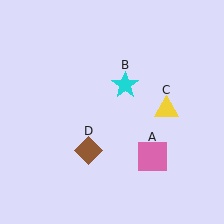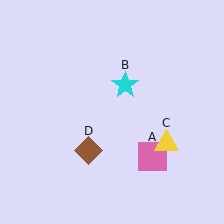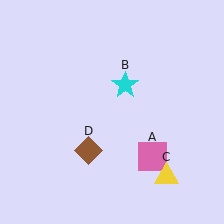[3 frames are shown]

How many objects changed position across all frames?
1 object changed position: yellow triangle (object C).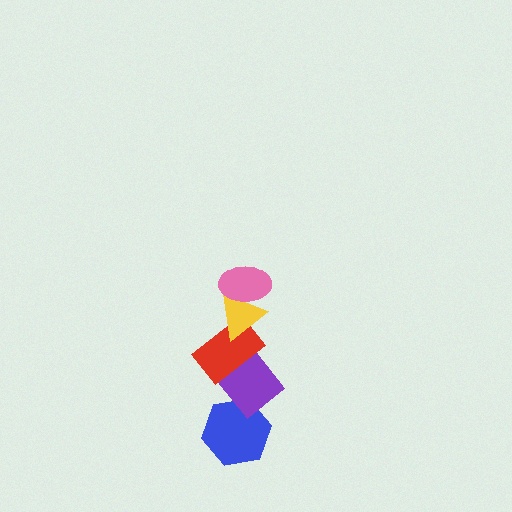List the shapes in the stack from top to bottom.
From top to bottom: the pink ellipse, the yellow triangle, the red rectangle, the purple diamond, the blue hexagon.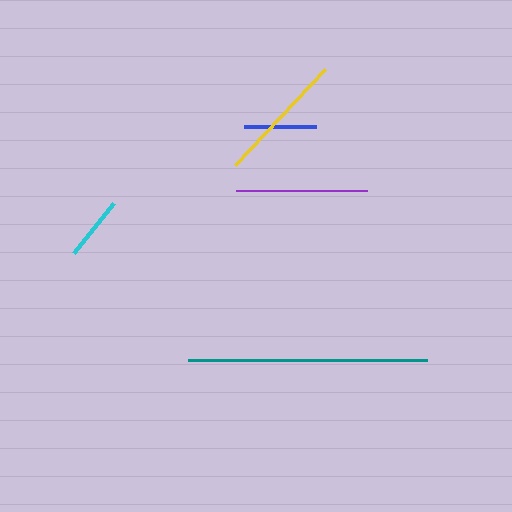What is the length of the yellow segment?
The yellow segment is approximately 132 pixels long.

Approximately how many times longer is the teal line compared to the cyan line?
The teal line is approximately 3.7 times the length of the cyan line.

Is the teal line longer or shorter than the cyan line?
The teal line is longer than the cyan line.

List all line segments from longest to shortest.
From longest to shortest: teal, yellow, purple, blue, cyan.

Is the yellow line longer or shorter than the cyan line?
The yellow line is longer than the cyan line.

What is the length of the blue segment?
The blue segment is approximately 71 pixels long.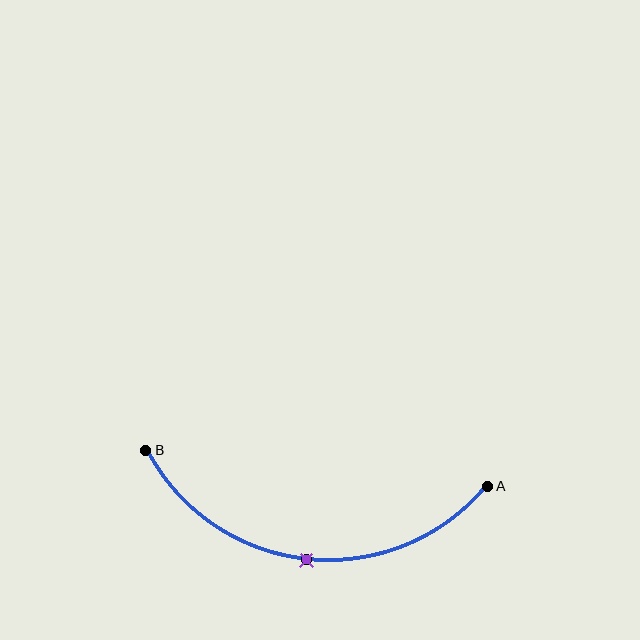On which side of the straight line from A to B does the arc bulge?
The arc bulges below the straight line connecting A and B.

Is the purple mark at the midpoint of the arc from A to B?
Yes. The purple mark lies on the arc at equal arc-length from both A and B — it is the arc midpoint.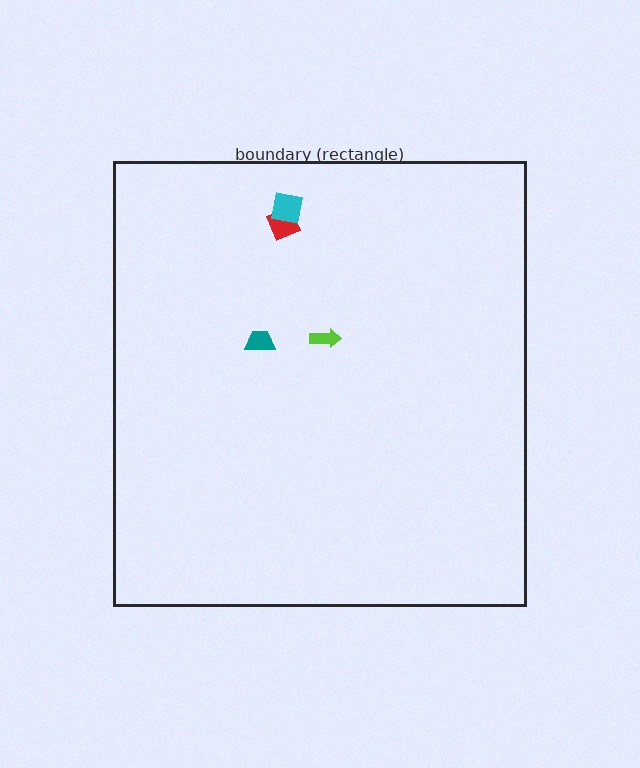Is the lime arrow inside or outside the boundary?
Inside.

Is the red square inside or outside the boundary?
Inside.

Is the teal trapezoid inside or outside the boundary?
Inside.